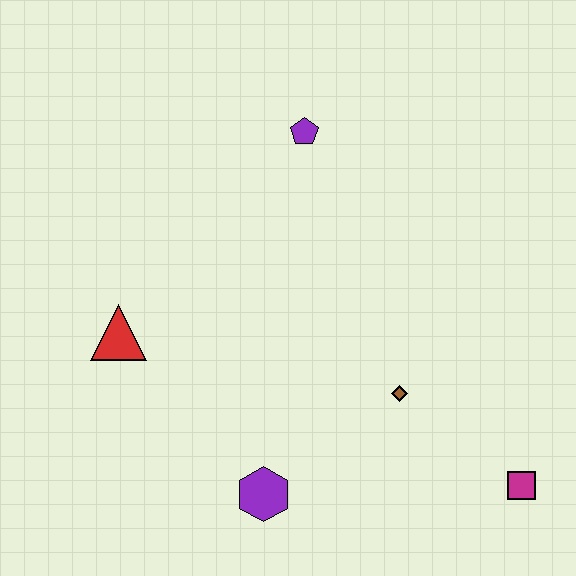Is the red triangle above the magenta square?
Yes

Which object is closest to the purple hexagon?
The brown diamond is closest to the purple hexagon.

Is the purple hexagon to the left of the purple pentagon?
Yes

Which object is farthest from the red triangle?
The magenta square is farthest from the red triangle.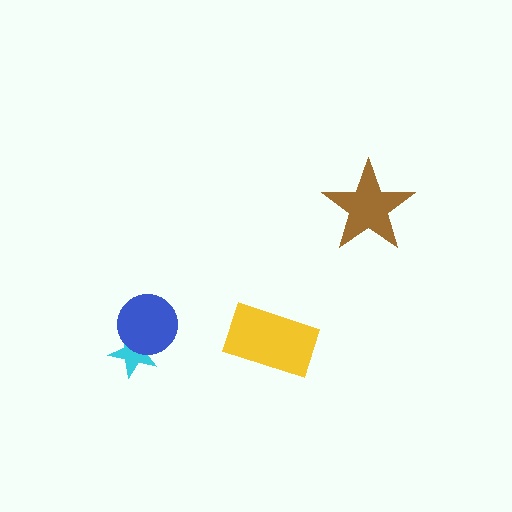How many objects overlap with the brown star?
0 objects overlap with the brown star.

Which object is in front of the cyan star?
The blue circle is in front of the cyan star.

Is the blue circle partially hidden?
No, no other shape covers it.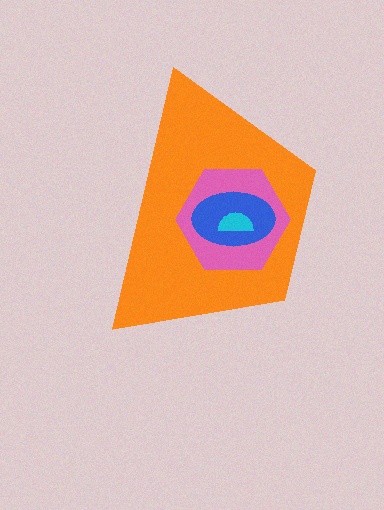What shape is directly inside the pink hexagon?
The blue ellipse.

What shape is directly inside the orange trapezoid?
The pink hexagon.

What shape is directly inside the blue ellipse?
The cyan semicircle.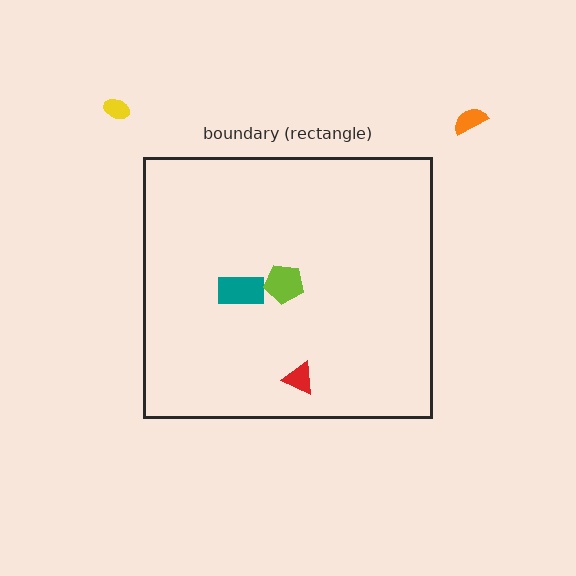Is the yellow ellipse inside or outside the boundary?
Outside.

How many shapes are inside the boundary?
3 inside, 2 outside.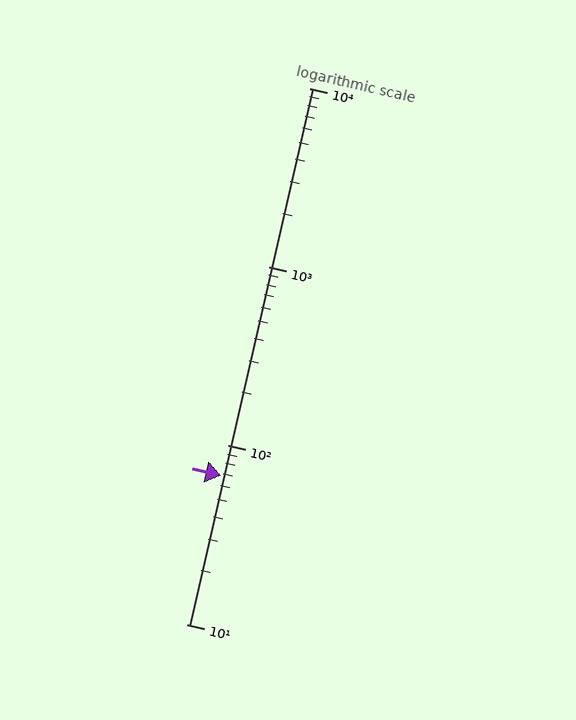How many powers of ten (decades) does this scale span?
The scale spans 3 decades, from 10 to 10000.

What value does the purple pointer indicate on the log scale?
The pointer indicates approximately 68.